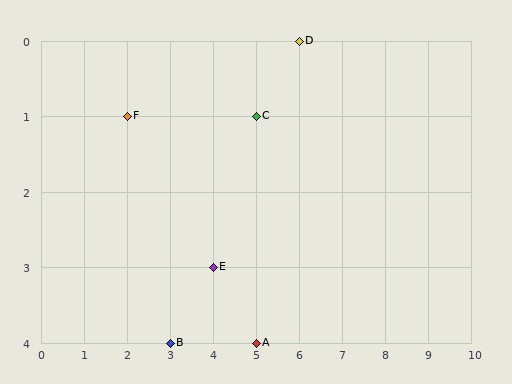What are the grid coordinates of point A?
Point A is at grid coordinates (5, 4).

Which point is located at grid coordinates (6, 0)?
Point D is at (6, 0).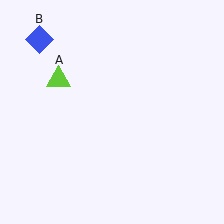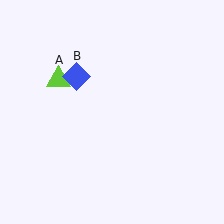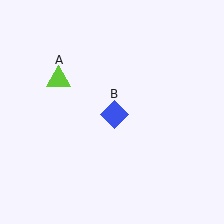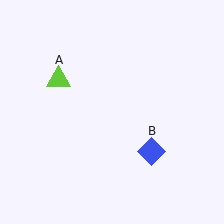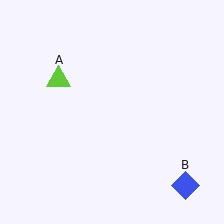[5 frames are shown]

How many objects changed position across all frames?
1 object changed position: blue diamond (object B).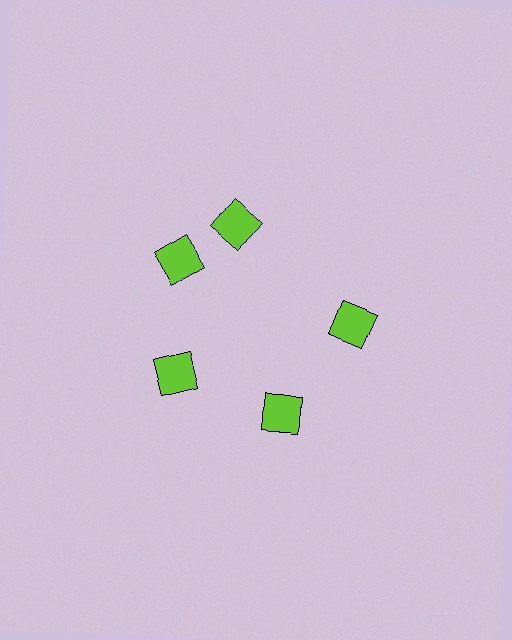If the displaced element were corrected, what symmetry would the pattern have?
It would have 5-fold rotational symmetry — the pattern would map onto itself every 72 degrees.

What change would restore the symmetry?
The symmetry would be restored by rotating it back into even spacing with its neighbors so that all 5 squares sit at equal angles and equal distance from the center.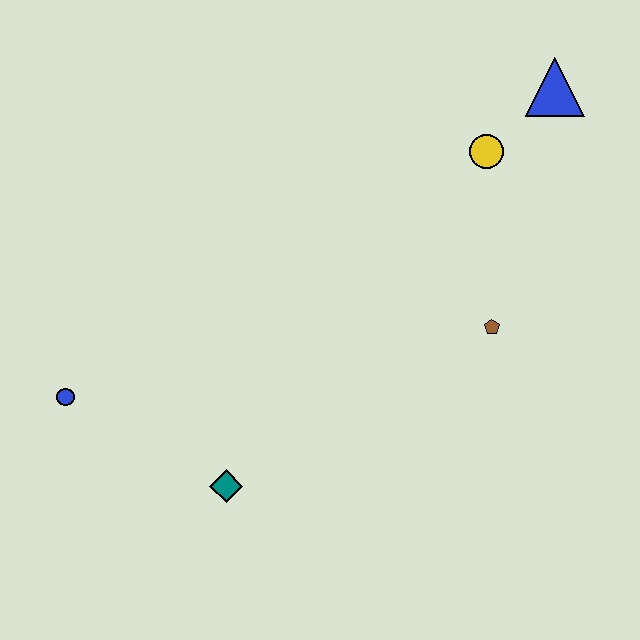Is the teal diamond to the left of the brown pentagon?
Yes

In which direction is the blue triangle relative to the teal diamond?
The blue triangle is above the teal diamond.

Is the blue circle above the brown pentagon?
No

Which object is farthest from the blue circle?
The blue triangle is farthest from the blue circle.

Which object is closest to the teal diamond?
The blue circle is closest to the teal diamond.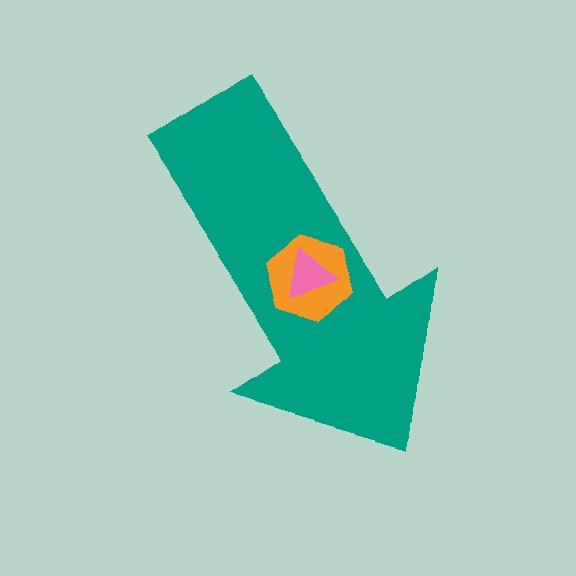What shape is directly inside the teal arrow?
The orange hexagon.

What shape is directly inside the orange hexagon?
The pink triangle.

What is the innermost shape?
The pink triangle.